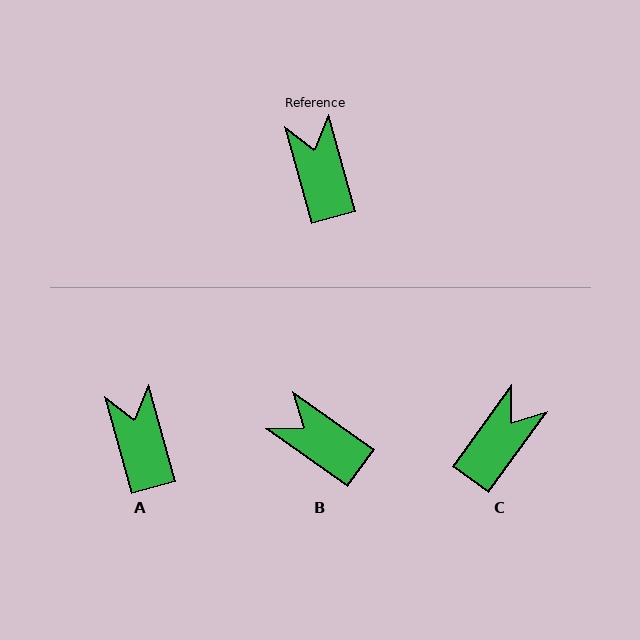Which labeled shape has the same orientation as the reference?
A.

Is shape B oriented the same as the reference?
No, it is off by about 39 degrees.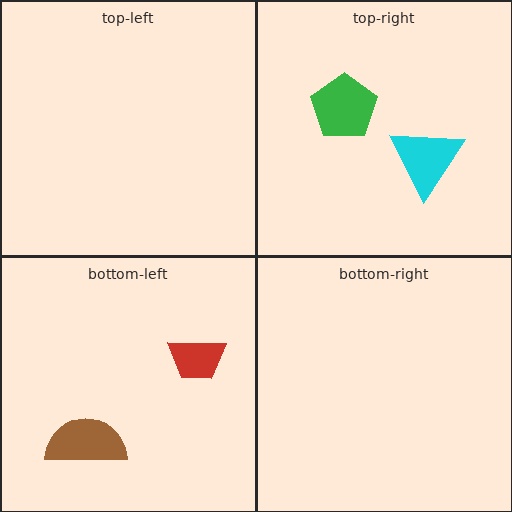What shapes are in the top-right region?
The green pentagon, the cyan triangle.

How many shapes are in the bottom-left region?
2.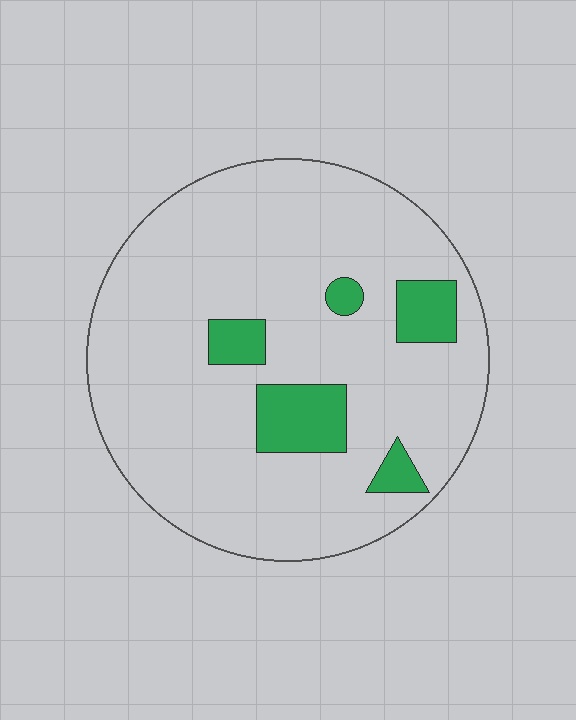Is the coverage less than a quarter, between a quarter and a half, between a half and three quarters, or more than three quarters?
Less than a quarter.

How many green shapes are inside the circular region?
5.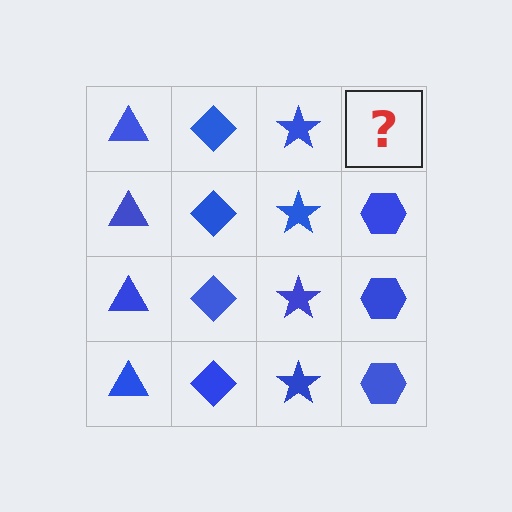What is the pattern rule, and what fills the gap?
The rule is that each column has a consistent shape. The gap should be filled with a blue hexagon.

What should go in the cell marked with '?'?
The missing cell should contain a blue hexagon.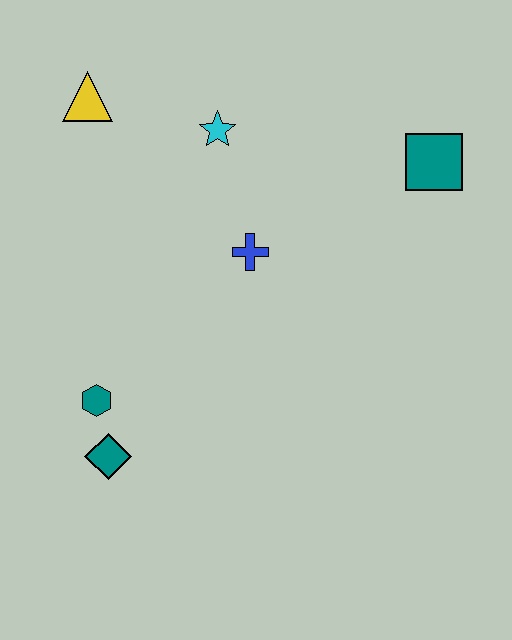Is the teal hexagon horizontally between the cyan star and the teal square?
No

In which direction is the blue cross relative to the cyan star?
The blue cross is below the cyan star.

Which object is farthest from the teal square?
The teal diamond is farthest from the teal square.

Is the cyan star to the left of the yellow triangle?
No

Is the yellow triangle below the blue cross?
No